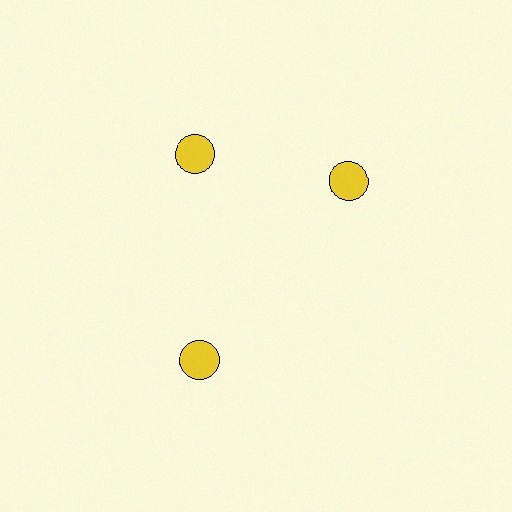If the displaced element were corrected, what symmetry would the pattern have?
It would have 3-fold rotational symmetry — the pattern would map onto itself every 120 degrees.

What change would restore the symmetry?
The symmetry would be restored by rotating it back into even spacing with its neighbors so that all 3 circles sit at equal angles and equal distance from the center.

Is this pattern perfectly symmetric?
No. The 3 yellow circles are arranged in a ring, but one element near the 3 o'clock position is rotated out of alignment along the ring, breaking the 3-fold rotational symmetry.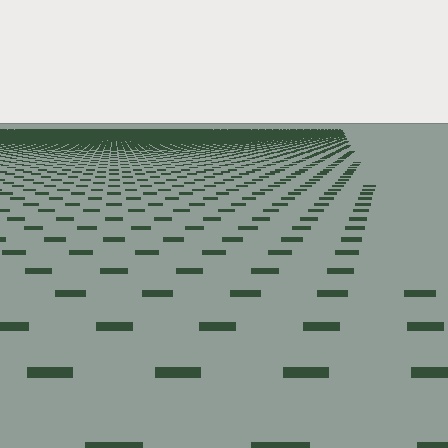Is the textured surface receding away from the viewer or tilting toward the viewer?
The surface is receding away from the viewer. Texture elements get smaller and denser toward the top.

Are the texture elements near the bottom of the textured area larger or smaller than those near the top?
Larger. Near the bottom, elements are closer to the viewer and appear at a bigger on-screen size.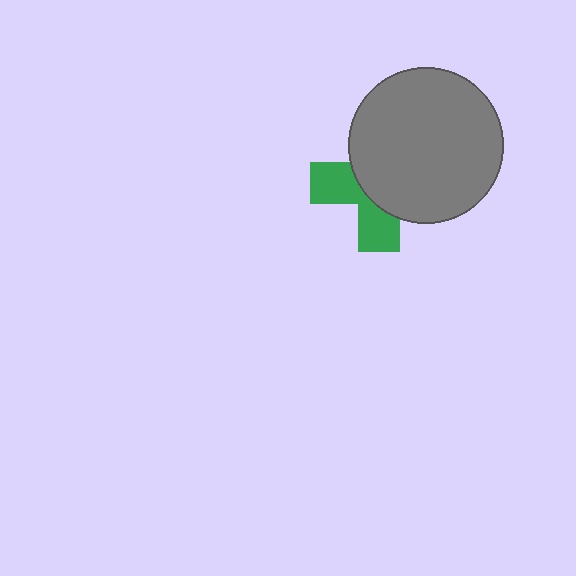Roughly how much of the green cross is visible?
A small part of it is visible (roughly 39%).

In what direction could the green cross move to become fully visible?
The green cross could move toward the lower-left. That would shift it out from behind the gray circle entirely.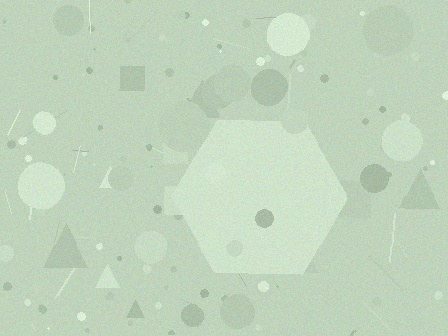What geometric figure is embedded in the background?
A hexagon is embedded in the background.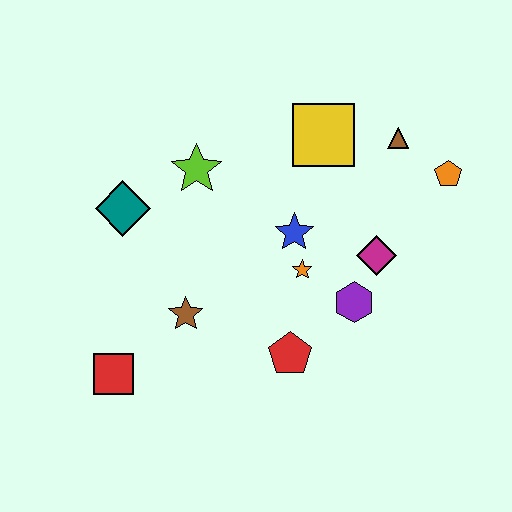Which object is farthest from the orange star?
The red square is farthest from the orange star.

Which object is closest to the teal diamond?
The lime star is closest to the teal diamond.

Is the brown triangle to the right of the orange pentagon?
No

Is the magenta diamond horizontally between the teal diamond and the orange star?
No